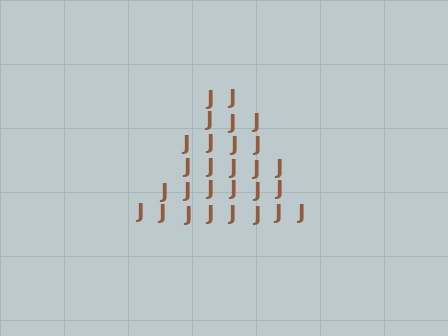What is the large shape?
The large shape is a triangle.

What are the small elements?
The small elements are letter J's.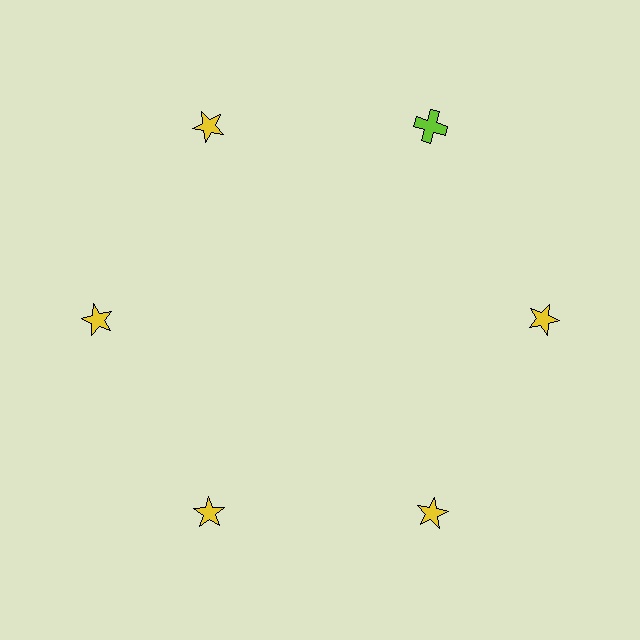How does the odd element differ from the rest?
It differs in both color (lime instead of yellow) and shape (cross instead of star).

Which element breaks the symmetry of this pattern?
The lime cross at roughly the 1 o'clock position breaks the symmetry. All other shapes are yellow stars.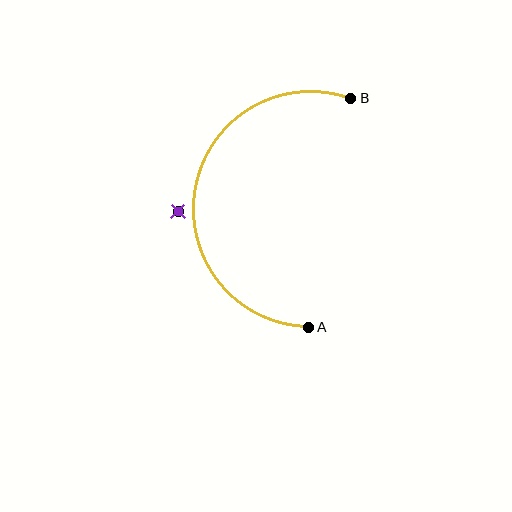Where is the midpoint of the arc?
The arc midpoint is the point on the curve farthest from the straight line joining A and B. It sits to the left of that line.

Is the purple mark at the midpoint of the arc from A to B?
No — the purple mark does not lie on the arc at all. It sits slightly outside the curve.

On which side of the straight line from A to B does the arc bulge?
The arc bulges to the left of the straight line connecting A and B.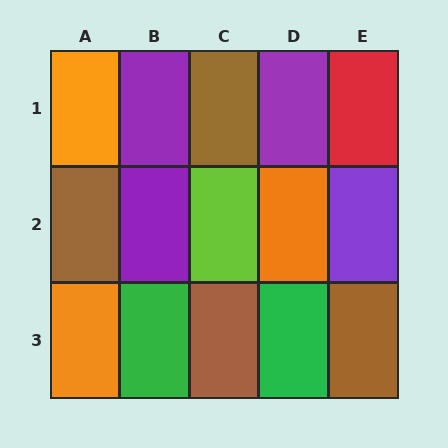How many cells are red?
1 cell is red.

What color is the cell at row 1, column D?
Purple.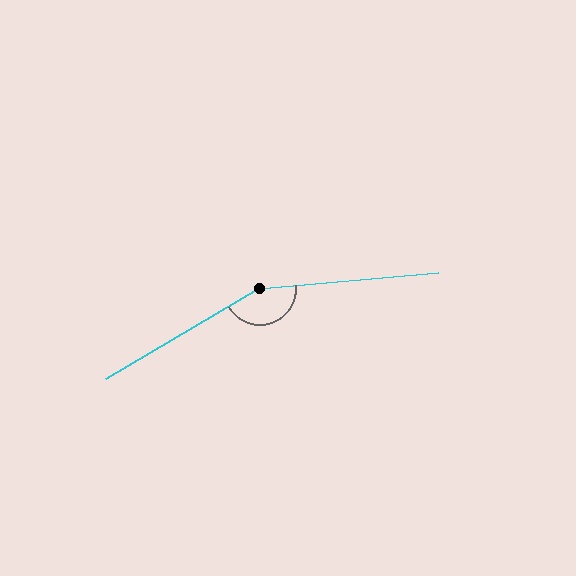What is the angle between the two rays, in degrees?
Approximately 155 degrees.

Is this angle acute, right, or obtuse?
It is obtuse.